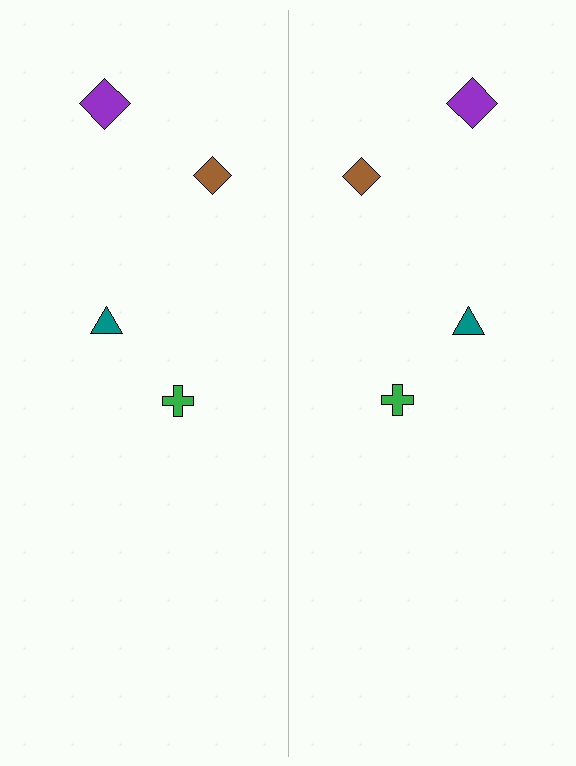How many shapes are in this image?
There are 8 shapes in this image.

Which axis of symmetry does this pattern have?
The pattern has a vertical axis of symmetry running through the center of the image.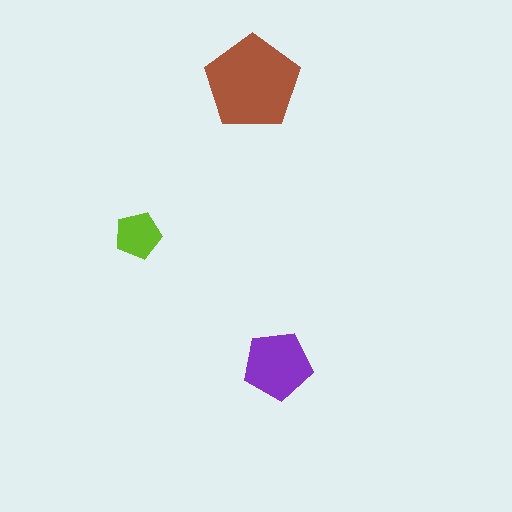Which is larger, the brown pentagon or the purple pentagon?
The brown one.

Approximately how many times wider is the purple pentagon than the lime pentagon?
About 1.5 times wider.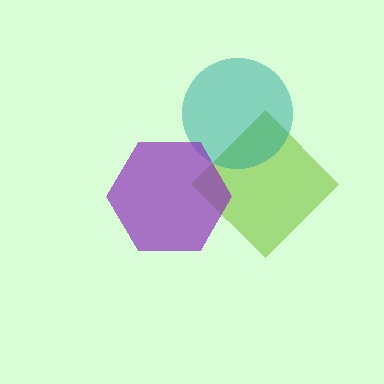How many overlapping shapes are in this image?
There are 3 overlapping shapes in the image.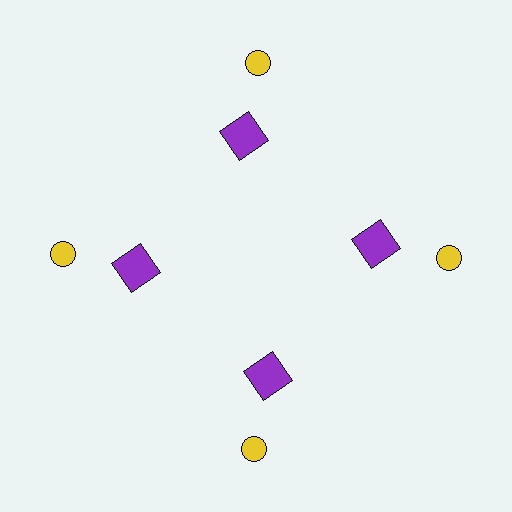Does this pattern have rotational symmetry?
Yes, this pattern has 4-fold rotational symmetry. It looks the same after rotating 90 degrees around the center.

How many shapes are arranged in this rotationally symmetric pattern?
There are 8 shapes, arranged in 4 groups of 2.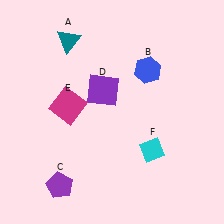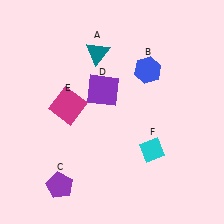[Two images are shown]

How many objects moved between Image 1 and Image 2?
1 object moved between the two images.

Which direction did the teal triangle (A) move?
The teal triangle (A) moved right.